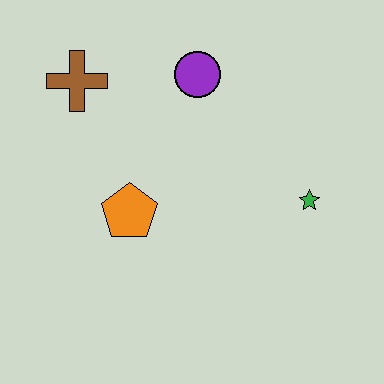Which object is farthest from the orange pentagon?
The green star is farthest from the orange pentagon.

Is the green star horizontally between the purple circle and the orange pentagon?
No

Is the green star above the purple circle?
No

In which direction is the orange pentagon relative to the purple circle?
The orange pentagon is below the purple circle.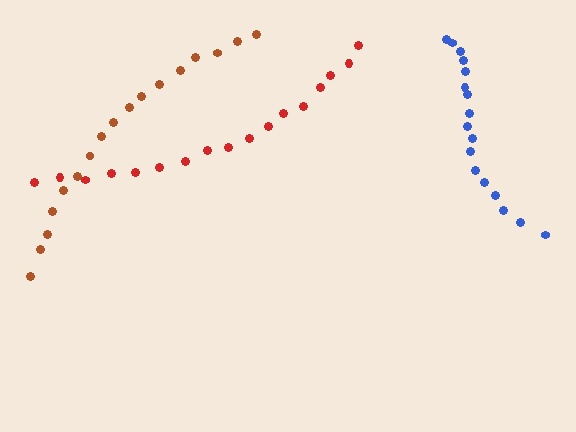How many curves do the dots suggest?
There are 3 distinct paths.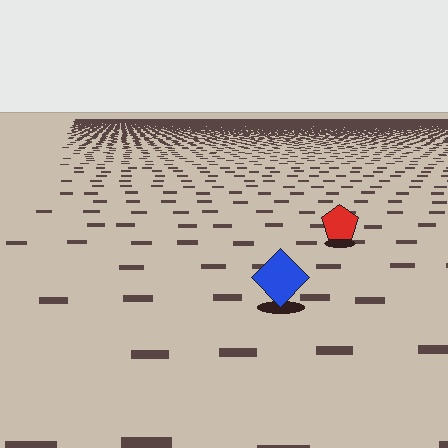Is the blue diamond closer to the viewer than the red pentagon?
Yes. The blue diamond is closer — you can tell from the texture gradient: the ground texture is coarser near it.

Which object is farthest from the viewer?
The red pentagon is farthest from the viewer. It appears smaller and the ground texture around it is denser.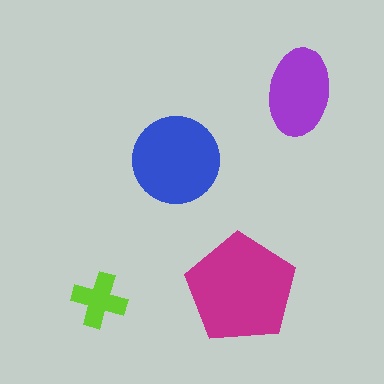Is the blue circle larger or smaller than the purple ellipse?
Larger.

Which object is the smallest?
The lime cross.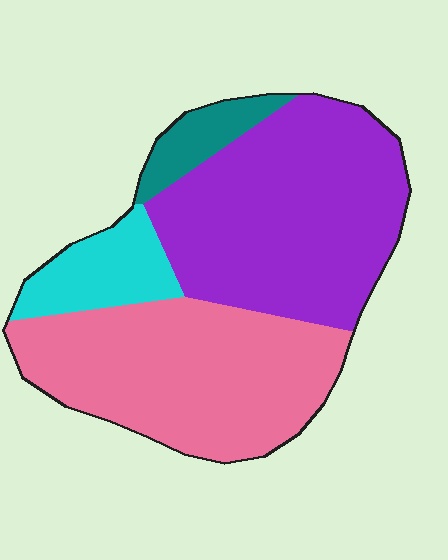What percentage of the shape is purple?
Purple takes up between a quarter and a half of the shape.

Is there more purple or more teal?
Purple.